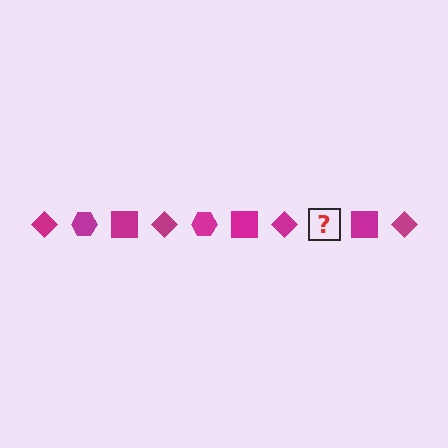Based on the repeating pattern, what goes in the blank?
The blank should be a magenta hexagon.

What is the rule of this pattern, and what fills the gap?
The rule is that the pattern cycles through diamond, hexagon, square shapes in magenta. The gap should be filled with a magenta hexagon.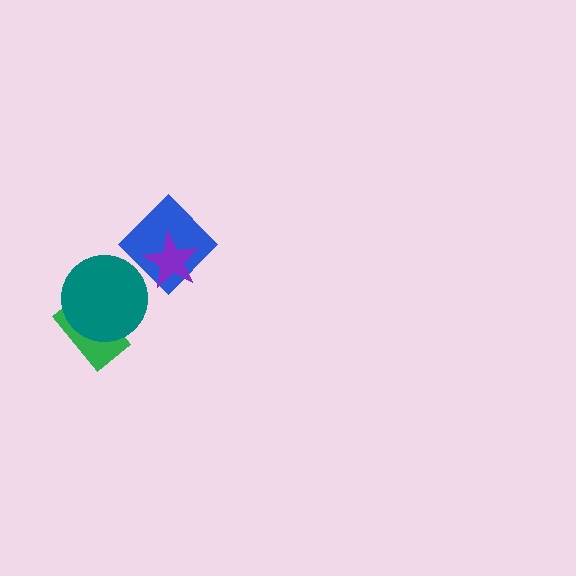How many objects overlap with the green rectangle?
1 object overlaps with the green rectangle.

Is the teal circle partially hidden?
Yes, it is partially covered by another shape.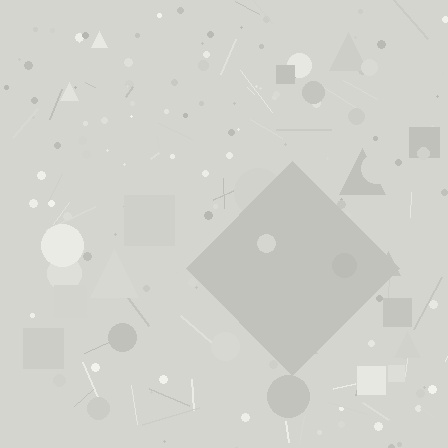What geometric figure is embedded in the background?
A diamond is embedded in the background.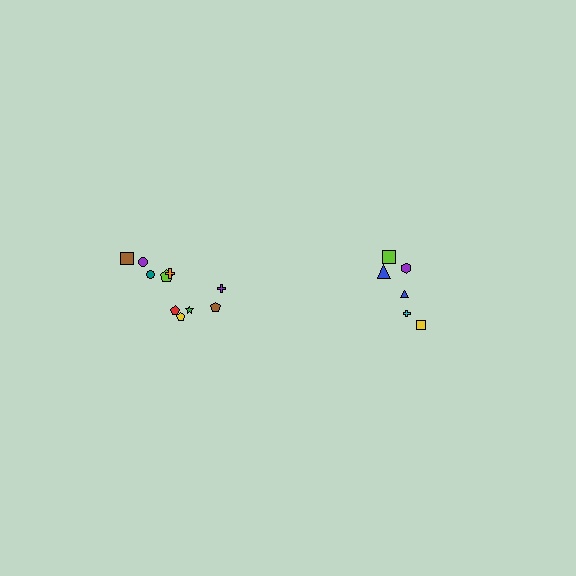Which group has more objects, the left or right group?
The left group.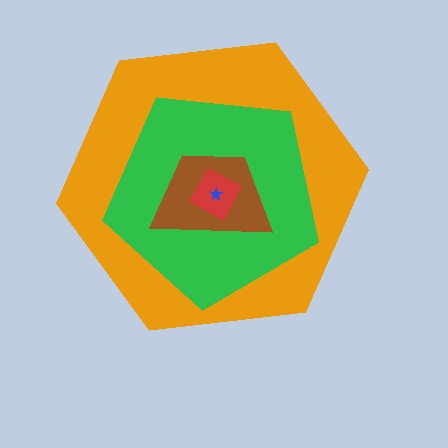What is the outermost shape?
The orange hexagon.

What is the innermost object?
The blue star.